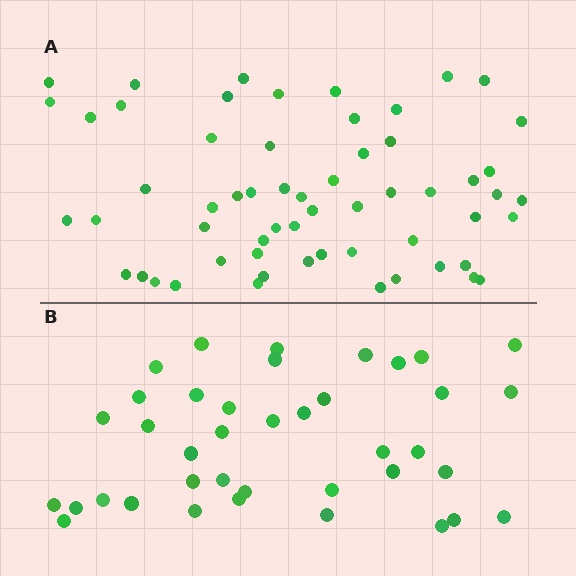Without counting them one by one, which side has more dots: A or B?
Region A (the top region) has more dots.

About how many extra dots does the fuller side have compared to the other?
Region A has approximately 20 more dots than region B.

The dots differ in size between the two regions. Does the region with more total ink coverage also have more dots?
No. Region B has more total ink coverage because its dots are larger, but region A actually contains more individual dots. Total area can be misleading — the number of items is what matters here.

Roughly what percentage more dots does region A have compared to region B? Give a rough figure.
About 50% more.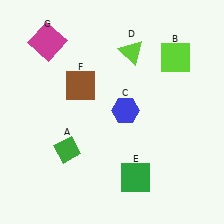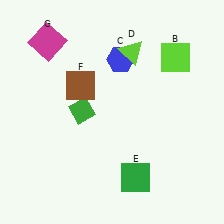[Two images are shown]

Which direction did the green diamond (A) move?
The green diamond (A) moved up.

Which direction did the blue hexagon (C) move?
The blue hexagon (C) moved up.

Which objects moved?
The objects that moved are: the green diamond (A), the blue hexagon (C).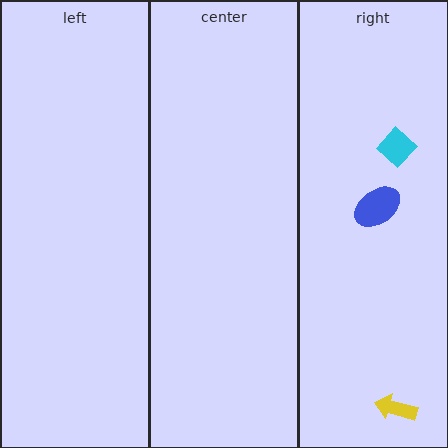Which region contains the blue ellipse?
The right region.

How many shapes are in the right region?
3.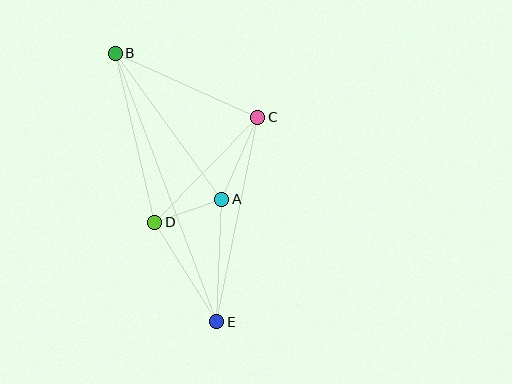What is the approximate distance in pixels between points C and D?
The distance between C and D is approximately 147 pixels.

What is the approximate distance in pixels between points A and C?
The distance between A and C is approximately 90 pixels.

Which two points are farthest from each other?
Points B and E are farthest from each other.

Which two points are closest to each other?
Points A and D are closest to each other.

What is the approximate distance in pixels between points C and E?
The distance between C and E is approximately 208 pixels.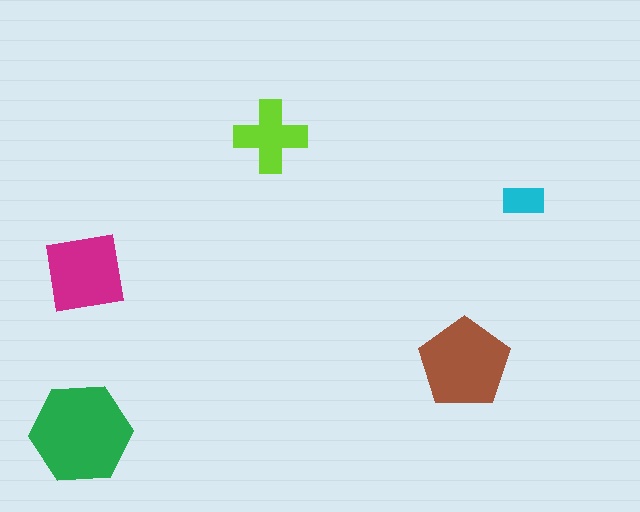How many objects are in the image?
There are 5 objects in the image.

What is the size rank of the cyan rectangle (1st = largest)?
5th.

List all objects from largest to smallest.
The green hexagon, the brown pentagon, the magenta square, the lime cross, the cyan rectangle.